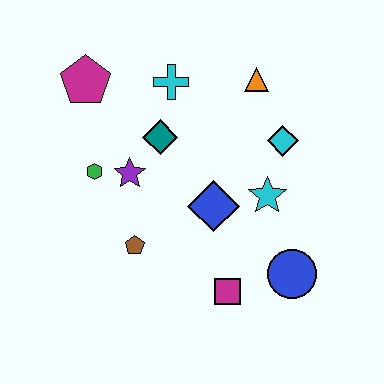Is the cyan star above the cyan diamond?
No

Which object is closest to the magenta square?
The blue circle is closest to the magenta square.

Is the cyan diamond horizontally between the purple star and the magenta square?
No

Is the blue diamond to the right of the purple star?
Yes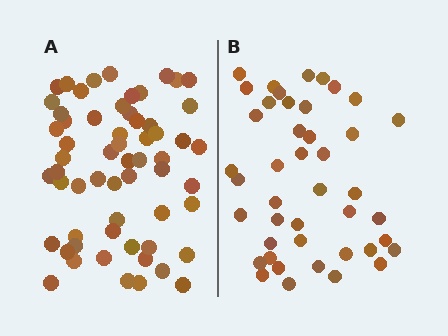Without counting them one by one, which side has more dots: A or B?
Region A (the left region) has more dots.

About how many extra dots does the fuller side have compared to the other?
Region A has approximately 15 more dots than region B.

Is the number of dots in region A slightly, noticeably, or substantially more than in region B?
Region A has noticeably more, but not dramatically so. The ratio is roughly 1.4 to 1.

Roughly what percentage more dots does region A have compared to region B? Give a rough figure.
About 40% more.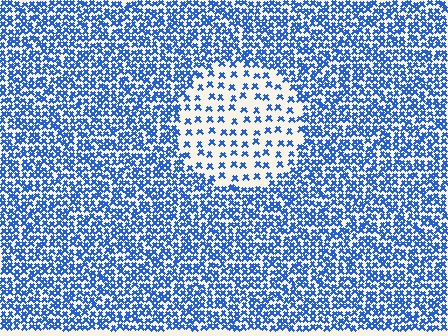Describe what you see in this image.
The image contains small blue elements arranged at two different densities. A circle-shaped region is visible where the elements are less densely packed than the surrounding area.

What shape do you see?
I see a circle.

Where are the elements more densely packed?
The elements are more densely packed outside the circle boundary.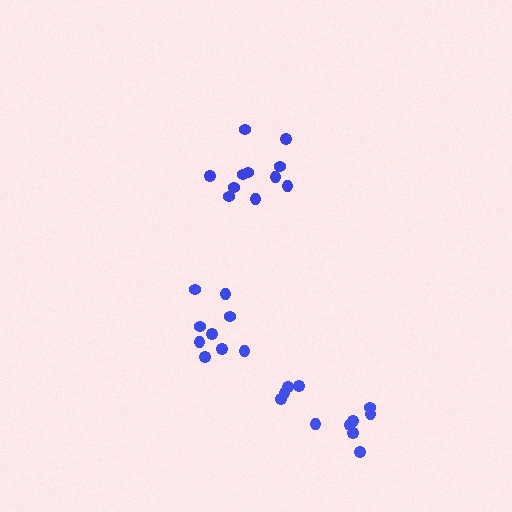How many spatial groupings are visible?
There are 3 spatial groupings.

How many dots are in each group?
Group 1: 9 dots, Group 2: 11 dots, Group 3: 11 dots (31 total).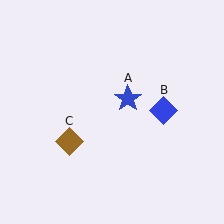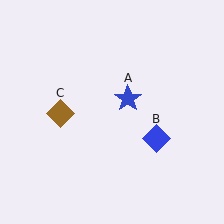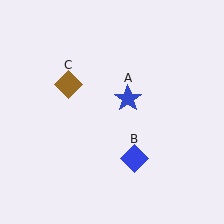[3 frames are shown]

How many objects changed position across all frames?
2 objects changed position: blue diamond (object B), brown diamond (object C).